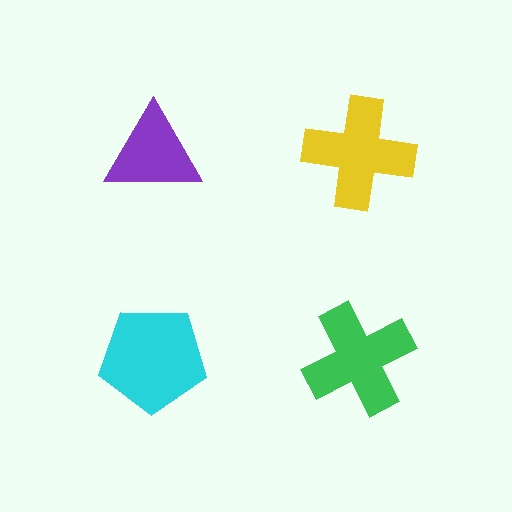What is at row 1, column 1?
A purple triangle.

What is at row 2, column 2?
A green cross.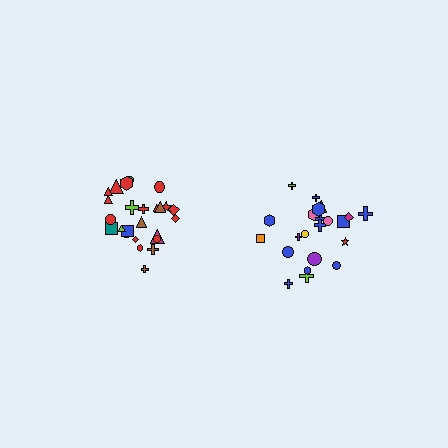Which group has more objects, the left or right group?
The left group.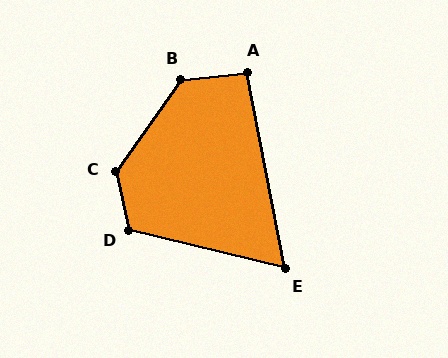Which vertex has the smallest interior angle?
E, at approximately 65 degrees.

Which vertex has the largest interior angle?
C, at approximately 133 degrees.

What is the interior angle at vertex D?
Approximately 116 degrees (obtuse).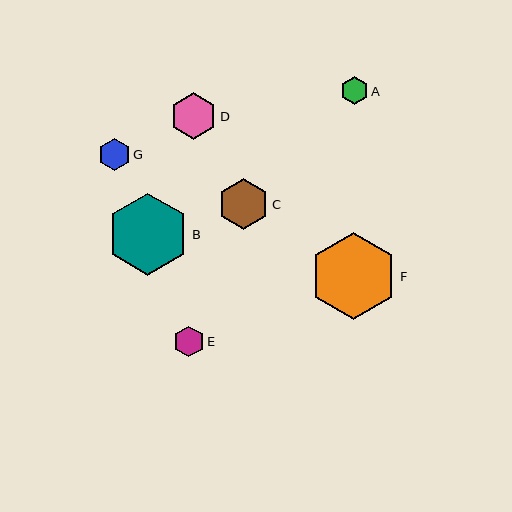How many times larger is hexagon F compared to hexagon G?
Hexagon F is approximately 2.7 times the size of hexagon G.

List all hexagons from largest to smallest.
From largest to smallest: F, B, C, D, G, E, A.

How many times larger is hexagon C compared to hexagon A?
Hexagon C is approximately 1.8 times the size of hexagon A.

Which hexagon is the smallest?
Hexagon A is the smallest with a size of approximately 28 pixels.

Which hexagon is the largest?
Hexagon F is the largest with a size of approximately 87 pixels.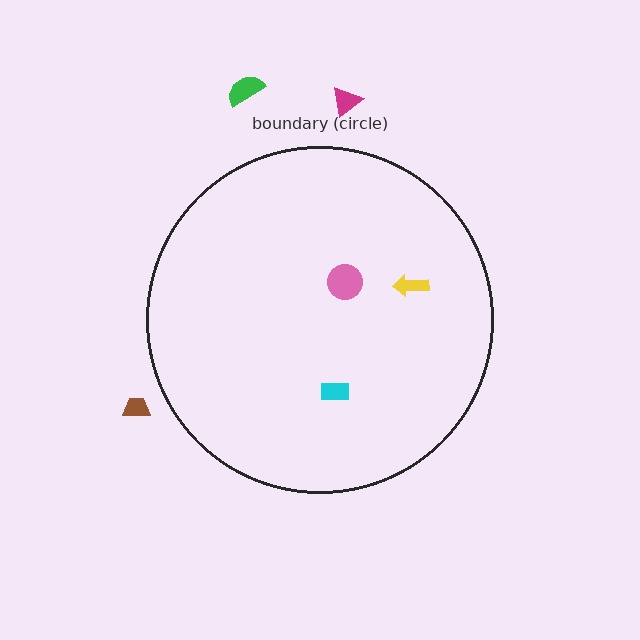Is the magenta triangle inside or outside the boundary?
Outside.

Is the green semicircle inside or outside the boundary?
Outside.